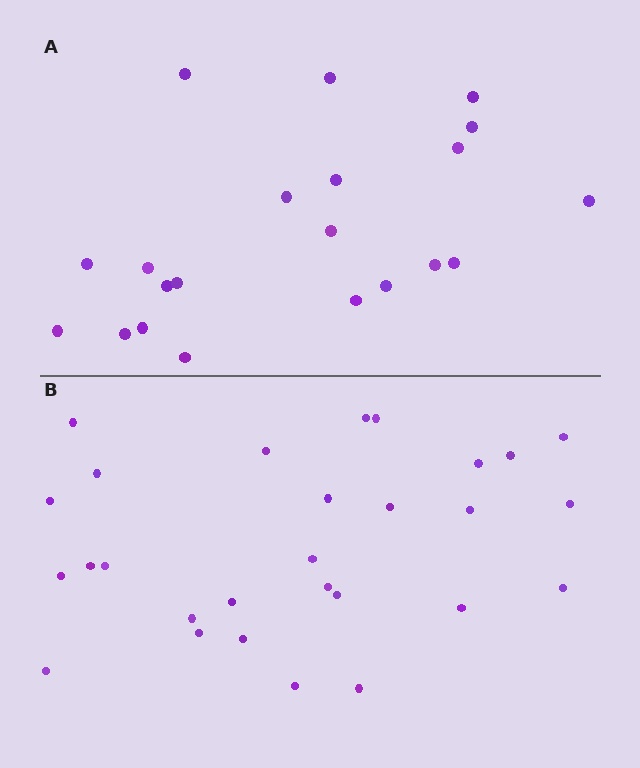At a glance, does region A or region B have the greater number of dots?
Region B (the bottom region) has more dots.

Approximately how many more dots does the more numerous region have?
Region B has roughly 8 or so more dots than region A.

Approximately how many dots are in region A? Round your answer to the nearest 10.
About 20 dots. (The exact count is 21, which rounds to 20.)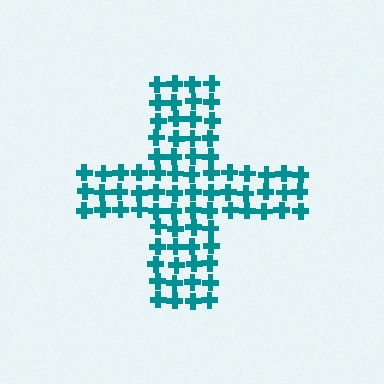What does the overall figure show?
The overall figure shows a cross.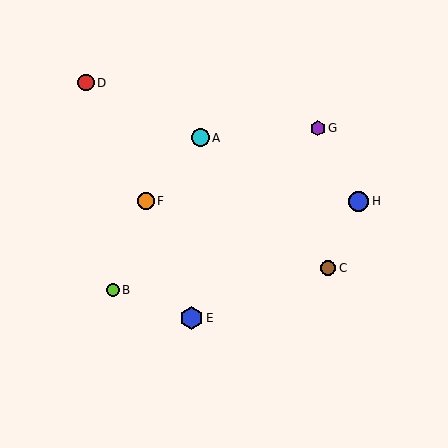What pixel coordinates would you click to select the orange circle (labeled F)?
Click at (146, 201) to select the orange circle F.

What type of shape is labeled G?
Shape G is a purple hexagon.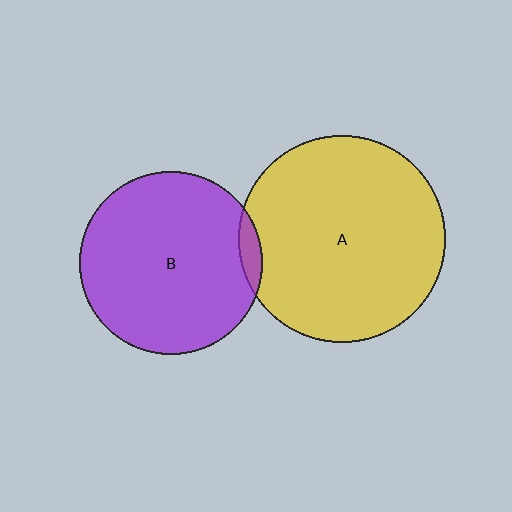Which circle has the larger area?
Circle A (yellow).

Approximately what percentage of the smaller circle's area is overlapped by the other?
Approximately 5%.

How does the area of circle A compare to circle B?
Approximately 1.3 times.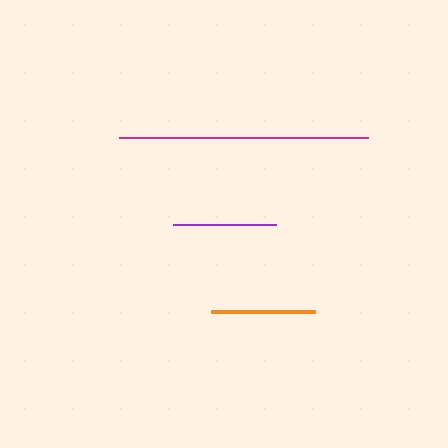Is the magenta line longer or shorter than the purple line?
The magenta line is longer than the purple line.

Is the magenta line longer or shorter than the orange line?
The magenta line is longer than the orange line.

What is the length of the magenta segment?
The magenta segment is approximately 250 pixels long.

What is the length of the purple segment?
The purple segment is approximately 103 pixels long.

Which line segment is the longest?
The magenta line is the longest at approximately 250 pixels.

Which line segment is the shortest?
The purple line is the shortest at approximately 103 pixels.